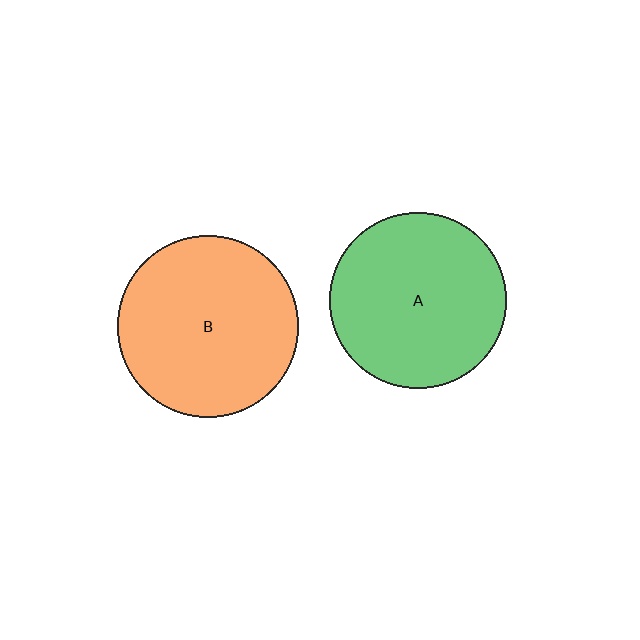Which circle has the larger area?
Circle B (orange).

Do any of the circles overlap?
No, none of the circles overlap.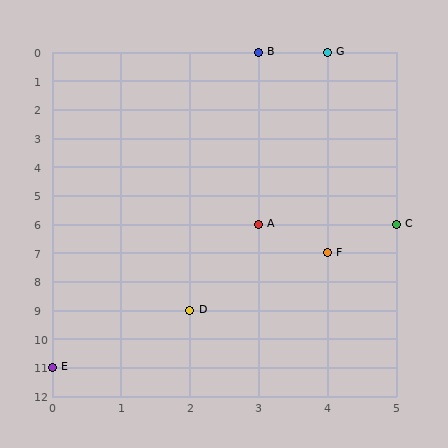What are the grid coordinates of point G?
Point G is at grid coordinates (4, 0).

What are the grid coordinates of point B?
Point B is at grid coordinates (3, 0).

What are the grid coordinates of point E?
Point E is at grid coordinates (0, 11).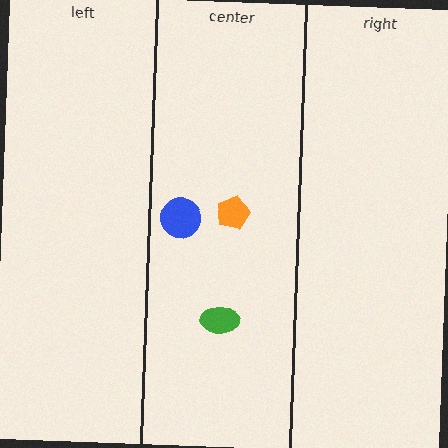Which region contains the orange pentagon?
The center region.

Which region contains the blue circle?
The center region.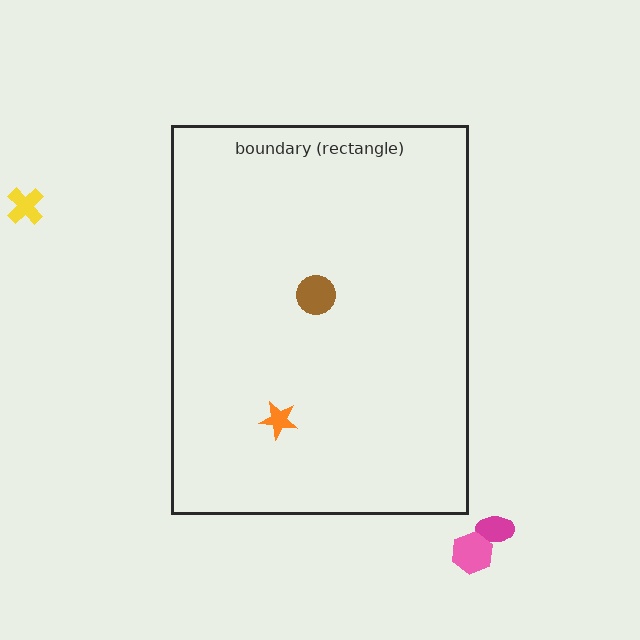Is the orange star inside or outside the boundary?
Inside.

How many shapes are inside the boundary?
2 inside, 3 outside.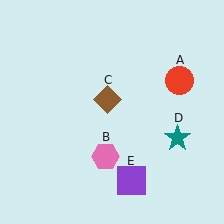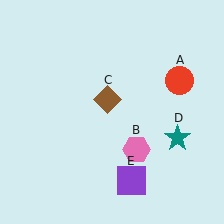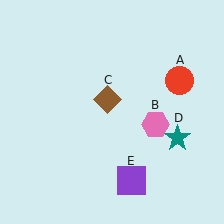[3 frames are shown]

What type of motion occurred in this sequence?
The pink hexagon (object B) rotated counterclockwise around the center of the scene.